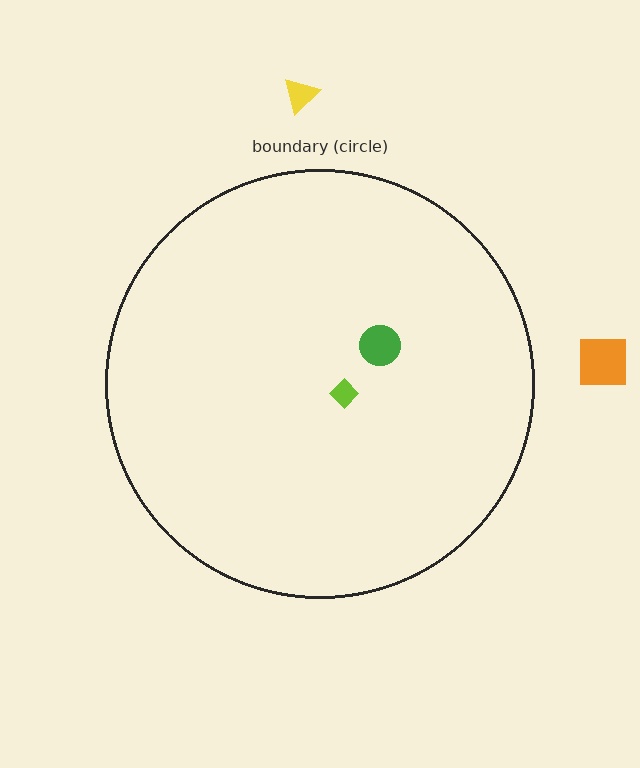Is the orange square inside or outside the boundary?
Outside.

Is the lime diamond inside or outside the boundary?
Inside.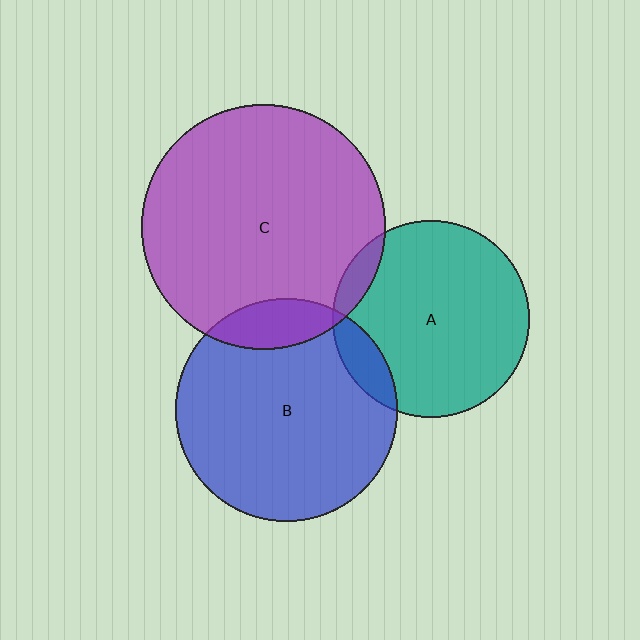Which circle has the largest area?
Circle C (purple).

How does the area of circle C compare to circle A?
Approximately 1.5 times.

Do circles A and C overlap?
Yes.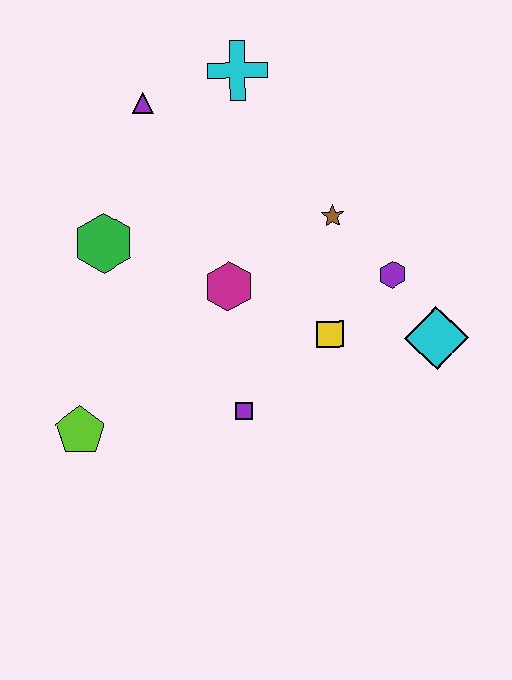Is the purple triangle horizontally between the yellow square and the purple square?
No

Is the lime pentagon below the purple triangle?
Yes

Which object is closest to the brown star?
The purple hexagon is closest to the brown star.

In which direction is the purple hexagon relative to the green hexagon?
The purple hexagon is to the right of the green hexagon.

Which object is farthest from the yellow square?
The purple triangle is farthest from the yellow square.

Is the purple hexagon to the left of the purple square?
No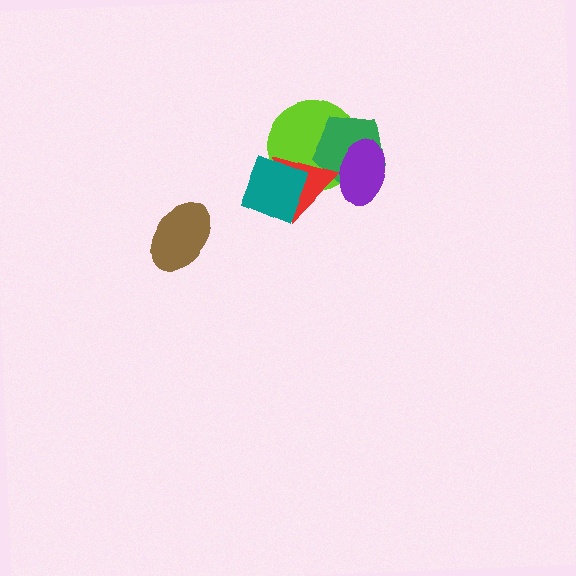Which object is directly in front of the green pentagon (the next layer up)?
The purple ellipse is directly in front of the green pentagon.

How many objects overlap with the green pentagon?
3 objects overlap with the green pentagon.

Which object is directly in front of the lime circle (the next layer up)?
The green pentagon is directly in front of the lime circle.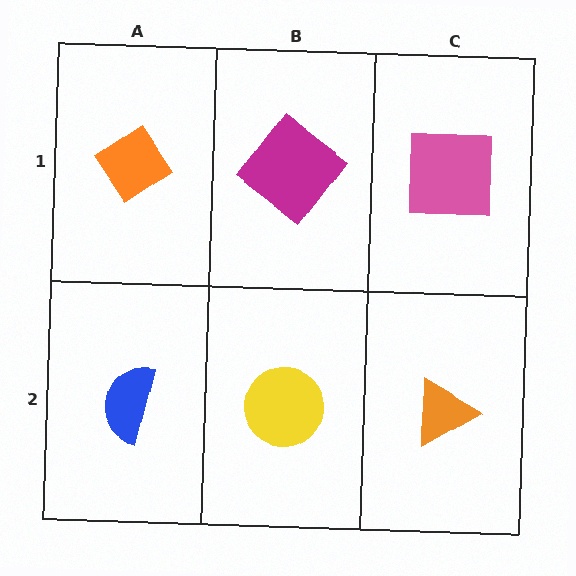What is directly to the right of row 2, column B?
An orange triangle.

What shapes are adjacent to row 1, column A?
A blue semicircle (row 2, column A), a magenta diamond (row 1, column B).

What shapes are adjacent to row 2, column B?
A magenta diamond (row 1, column B), a blue semicircle (row 2, column A), an orange triangle (row 2, column C).